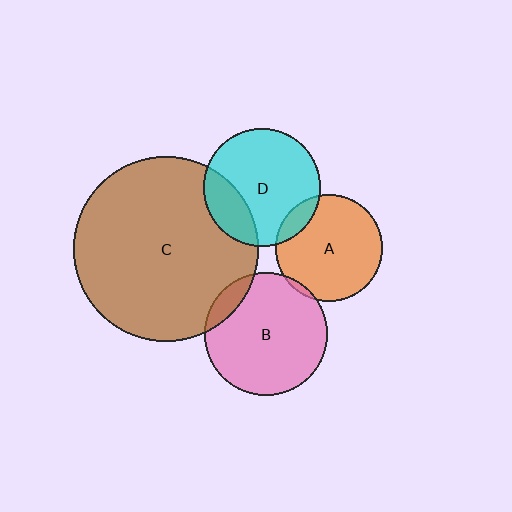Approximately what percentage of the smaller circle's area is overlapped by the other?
Approximately 10%.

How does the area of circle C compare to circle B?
Approximately 2.3 times.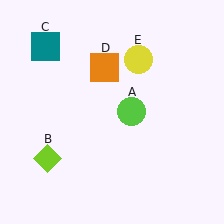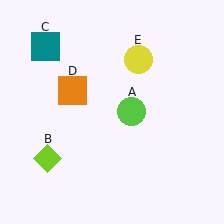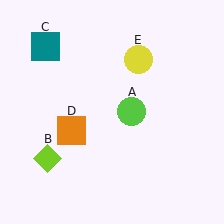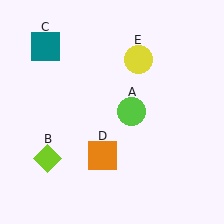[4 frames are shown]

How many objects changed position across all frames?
1 object changed position: orange square (object D).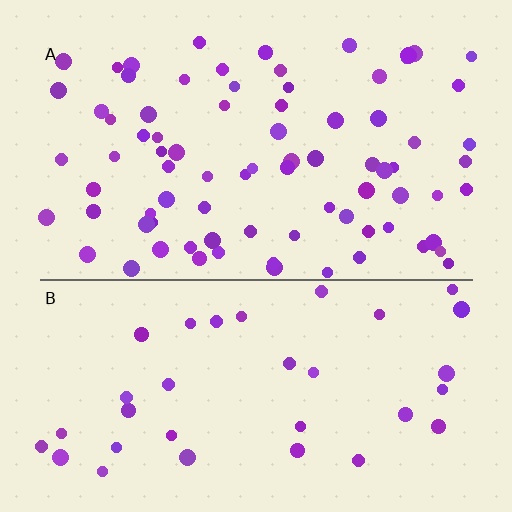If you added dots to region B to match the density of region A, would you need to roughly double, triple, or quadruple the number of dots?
Approximately double.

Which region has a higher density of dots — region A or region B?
A (the top).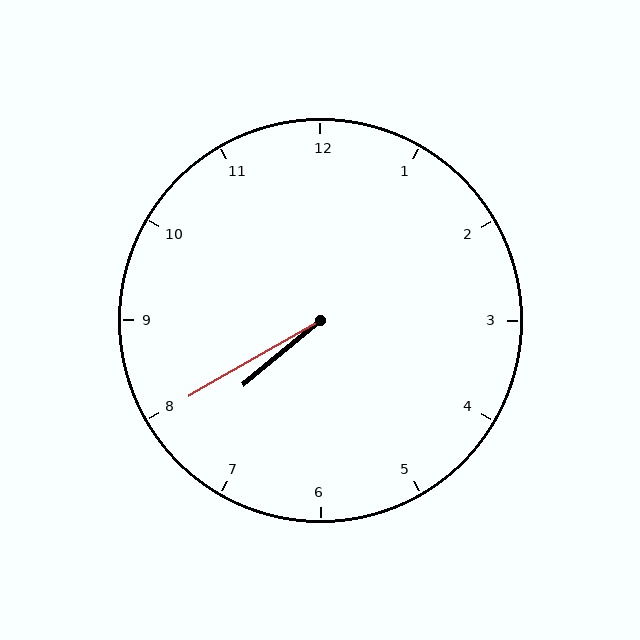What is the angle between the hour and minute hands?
Approximately 10 degrees.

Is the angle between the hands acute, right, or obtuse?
It is acute.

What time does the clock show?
7:40.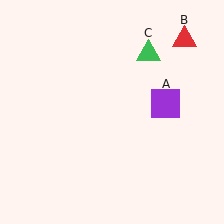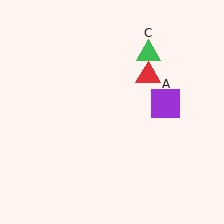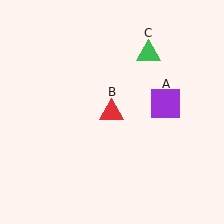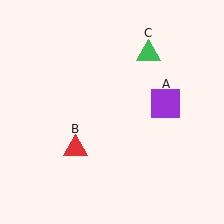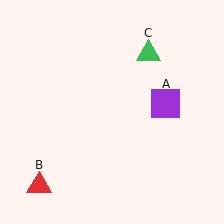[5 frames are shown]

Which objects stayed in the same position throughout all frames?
Purple square (object A) and green triangle (object C) remained stationary.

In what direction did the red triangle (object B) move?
The red triangle (object B) moved down and to the left.